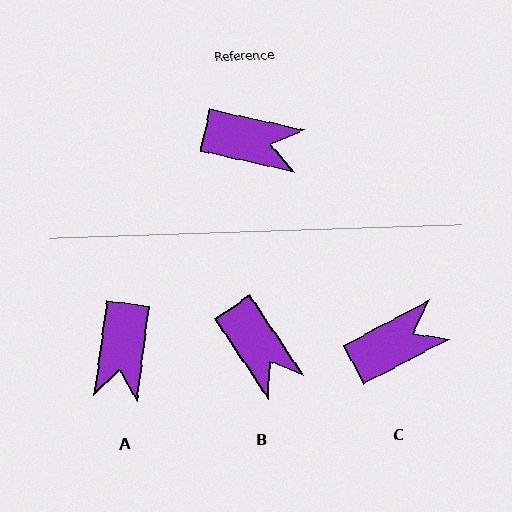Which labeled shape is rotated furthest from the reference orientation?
A, about 85 degrees away.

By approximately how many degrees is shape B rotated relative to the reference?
Approximately 43 degrees clockwise.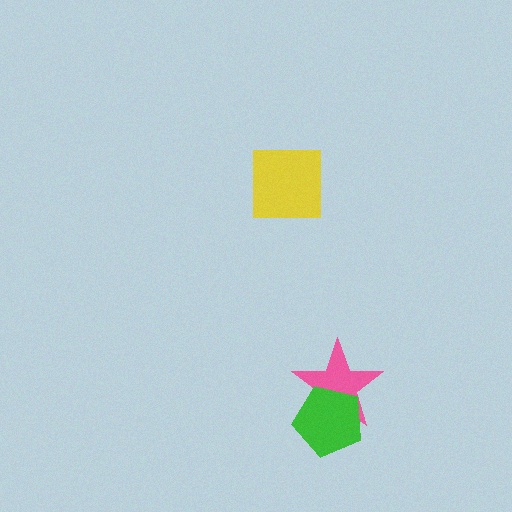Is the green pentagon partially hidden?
No, no other shape covers it.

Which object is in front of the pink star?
The green pentagon is in front of the pink star.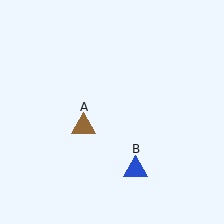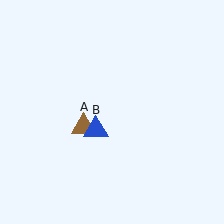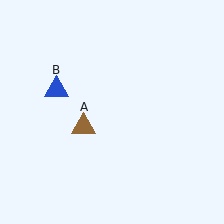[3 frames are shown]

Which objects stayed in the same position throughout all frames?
Brown triangle (object A) remained stationary.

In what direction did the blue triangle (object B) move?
The blue triangle (object B) moved up and to the left.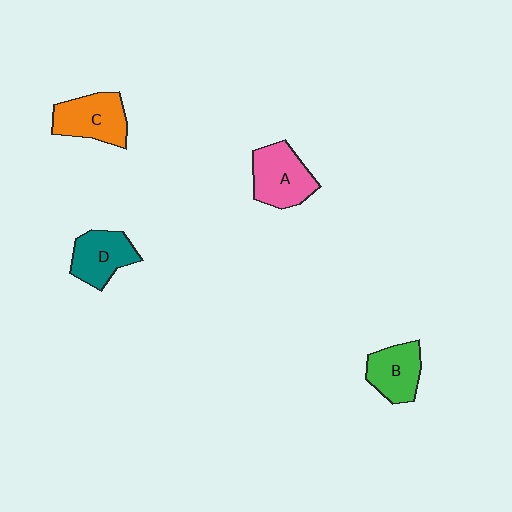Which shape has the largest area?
Shape A (pink).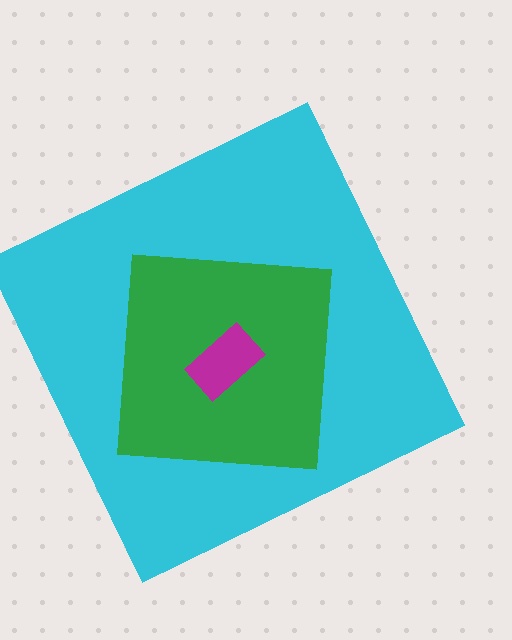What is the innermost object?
The magenta rectangle.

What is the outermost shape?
The cyan square.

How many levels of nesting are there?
3.